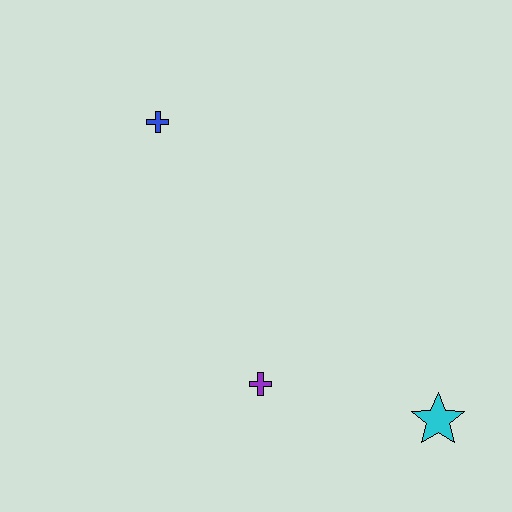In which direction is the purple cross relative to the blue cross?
The purple cross is below the blue cross.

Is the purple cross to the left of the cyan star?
Yes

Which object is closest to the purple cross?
The cyan star is closest to the purple cross.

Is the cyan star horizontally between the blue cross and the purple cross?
No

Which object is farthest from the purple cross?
The blue cross is farthest from the purple cross.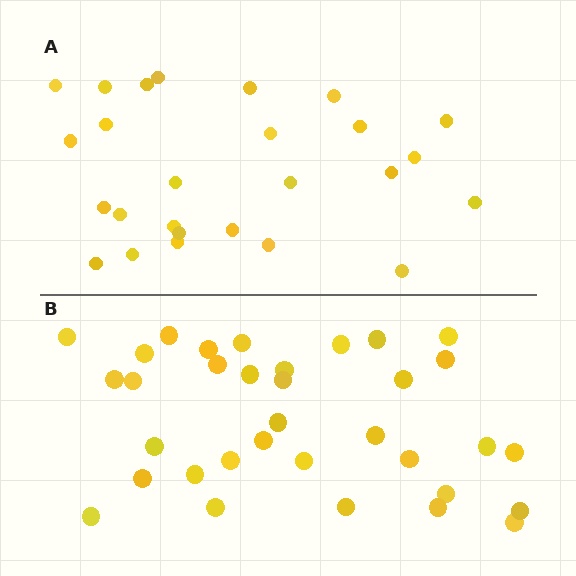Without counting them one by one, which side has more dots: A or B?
Region B (the bottom region) has more dots.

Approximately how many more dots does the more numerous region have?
Region B has roughly 8 or so more dots than region A.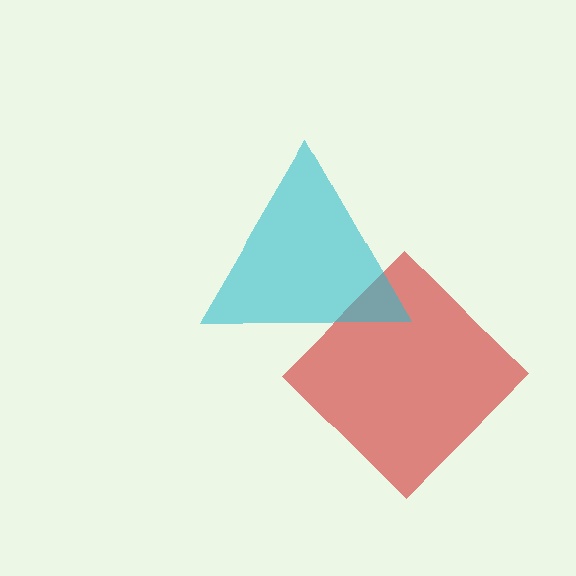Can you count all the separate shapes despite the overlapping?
Yes, there are 2 separate shapes.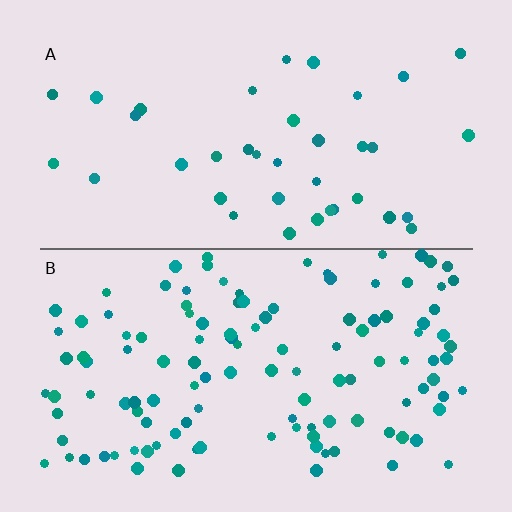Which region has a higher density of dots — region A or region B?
B (the bottom).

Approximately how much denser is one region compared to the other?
Approximately 3.0× — region B over region A.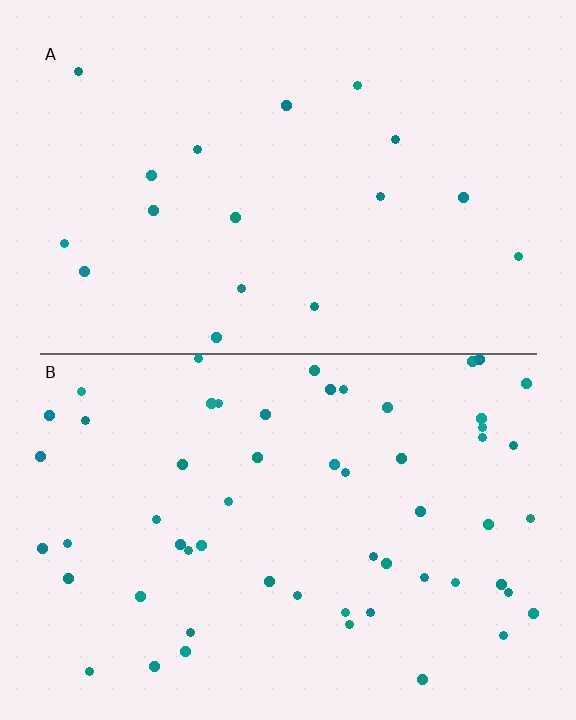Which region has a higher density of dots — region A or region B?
B (the bottom).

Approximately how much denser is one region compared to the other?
Approximately 3.2× — region B over region A.